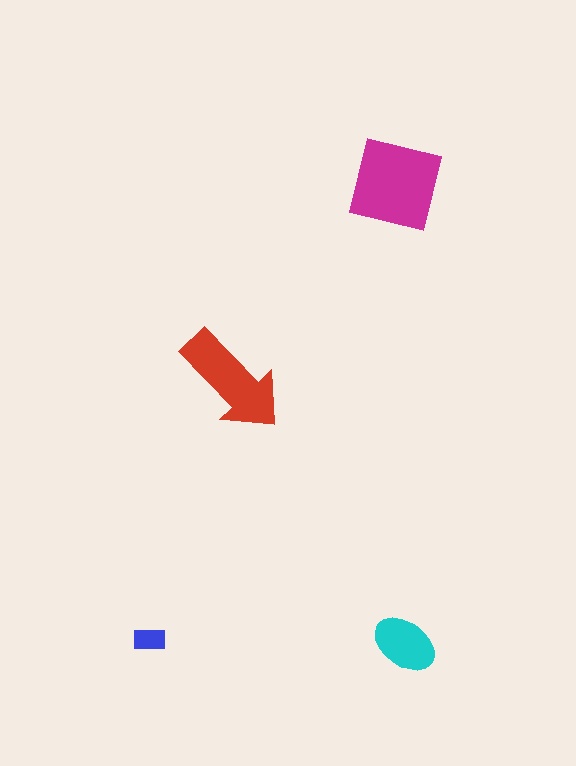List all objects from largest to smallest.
The magenta square, the red arrow, the cyan ellipse, the blue rectangle.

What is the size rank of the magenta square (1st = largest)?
1st.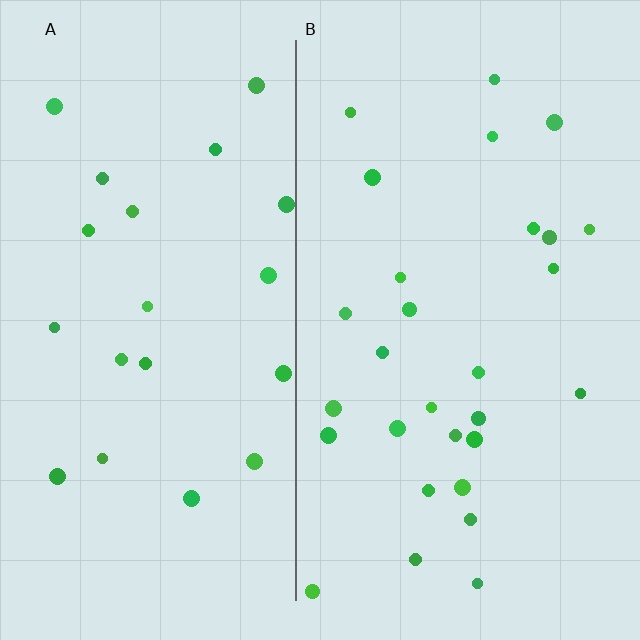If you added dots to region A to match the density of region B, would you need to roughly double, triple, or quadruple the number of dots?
Approximately double.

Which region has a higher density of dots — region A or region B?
B (the right).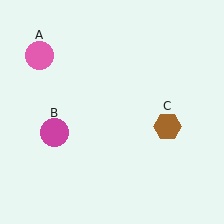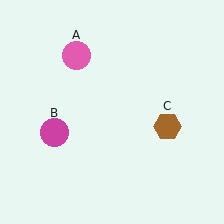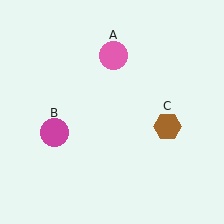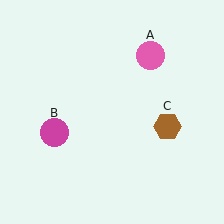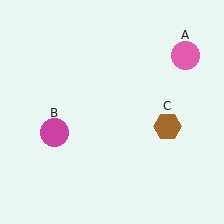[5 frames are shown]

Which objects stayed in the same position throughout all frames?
Magenta circle (object B) and brown hexagon (object C) remained stationary.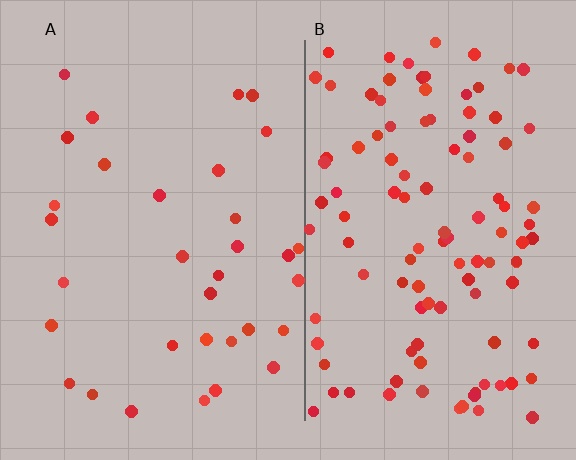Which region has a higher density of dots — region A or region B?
B (the right).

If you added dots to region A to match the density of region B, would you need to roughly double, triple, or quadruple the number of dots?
Approximately triple.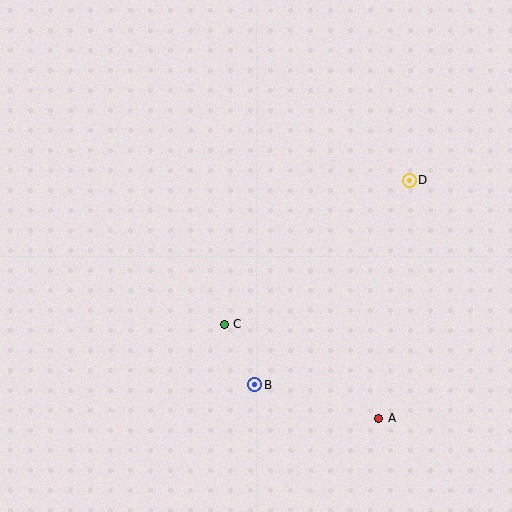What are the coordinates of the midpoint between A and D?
The midpoint between A and D is at (394, 299).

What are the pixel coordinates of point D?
Point D is at (409, 180).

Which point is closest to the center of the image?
Point C at (224, 324) is closest to the center.